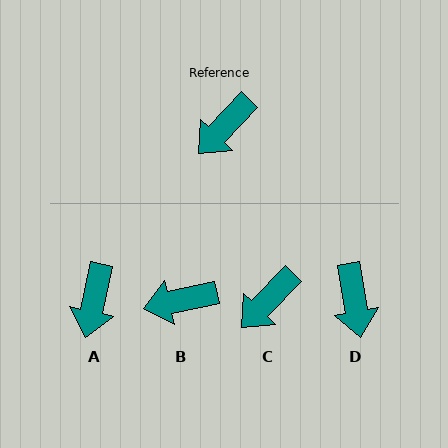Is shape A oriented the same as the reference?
No, it is off by about 32 degrees.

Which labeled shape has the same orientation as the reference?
C.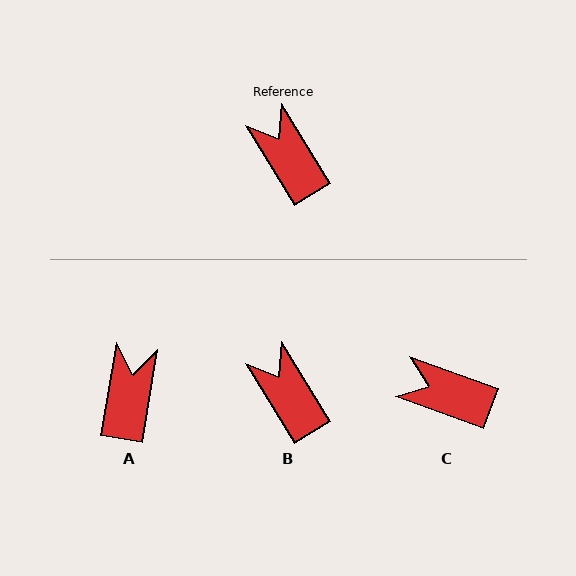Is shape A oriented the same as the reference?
No, it is off by about 40 degrees.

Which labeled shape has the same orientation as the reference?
B.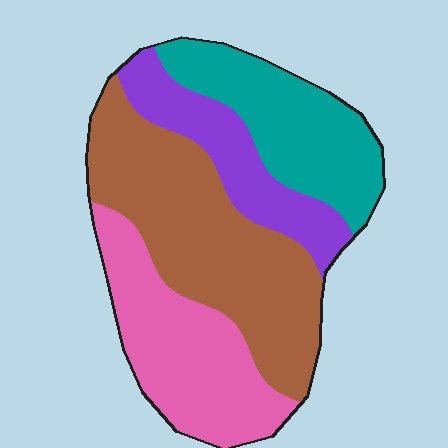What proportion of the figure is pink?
Pink takes up about one quarter (1/4) of the figure.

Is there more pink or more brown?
Brown.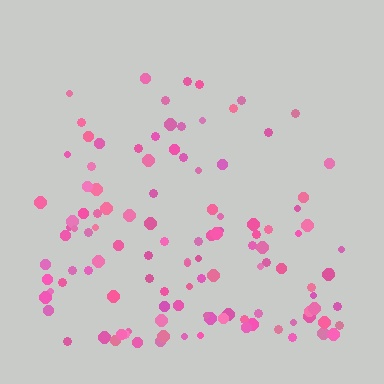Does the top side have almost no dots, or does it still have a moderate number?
Still a moderate number, just noticeably fewer than the bottom.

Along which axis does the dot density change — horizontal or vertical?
Vertical.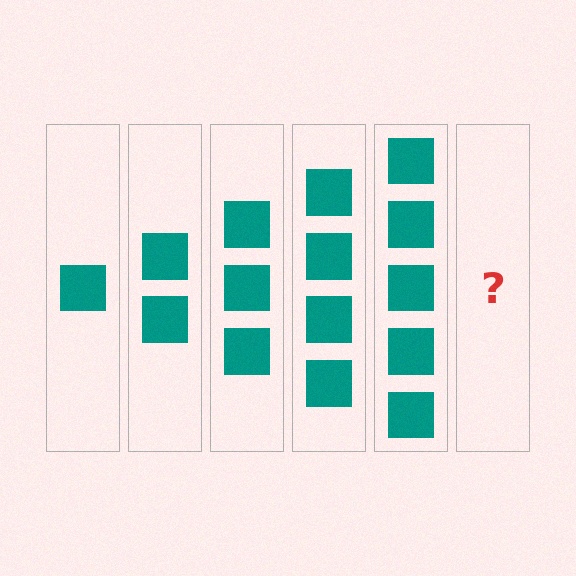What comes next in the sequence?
The next element should be 6 squares.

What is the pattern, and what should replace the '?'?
The pattern is that each step adds one more square. The '?' should be 6 squares.